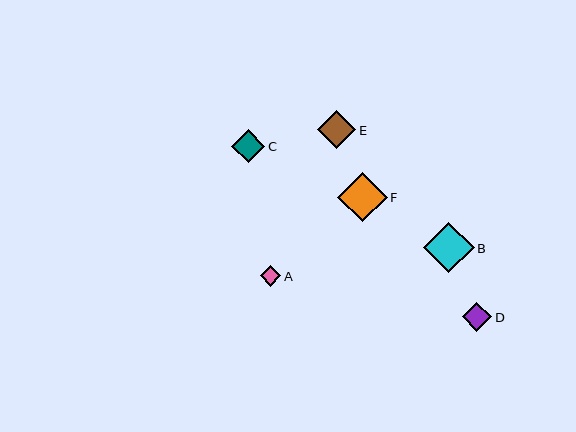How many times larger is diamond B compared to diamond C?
Diamond B is approximately 1.5 times the size of diamond C.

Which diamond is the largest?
Diamond B is the largest with a size of approximately 51 pixels.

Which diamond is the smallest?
Diamond A is the smallest with a size of approximately 21 pixels.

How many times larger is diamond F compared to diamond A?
Diamond F is approximately 2.4 times the size of diamond A.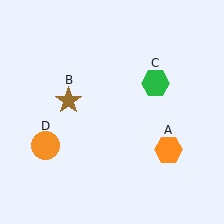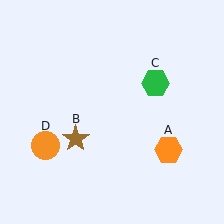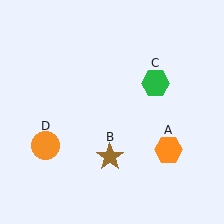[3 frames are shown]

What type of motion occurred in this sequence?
The brown star (object B) rotated counterclockwise around the center of the scene.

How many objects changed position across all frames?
1 object changed position: brown star (object B).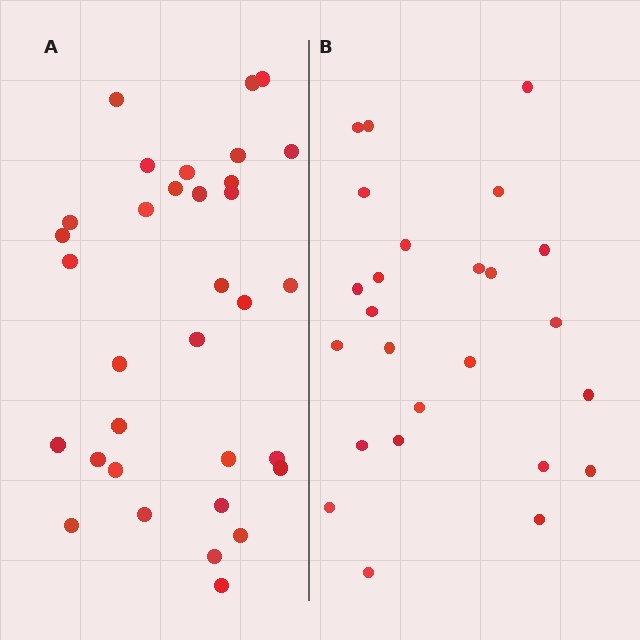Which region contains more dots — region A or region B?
Region A (the left region) has more dots.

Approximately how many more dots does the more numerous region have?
Region A has roughly 8 or so more dots than region B.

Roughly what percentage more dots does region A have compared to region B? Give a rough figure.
About 30% more.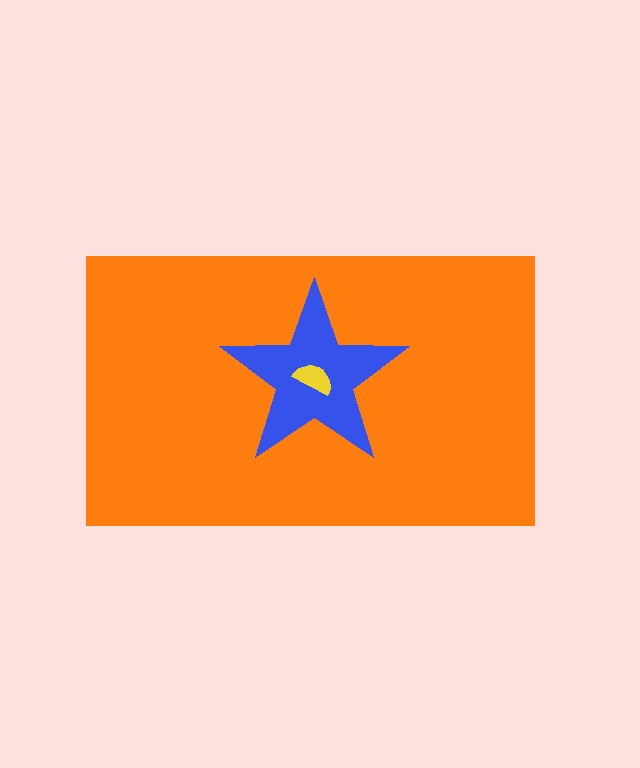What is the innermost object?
The yellow semicircle.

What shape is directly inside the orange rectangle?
The blue star.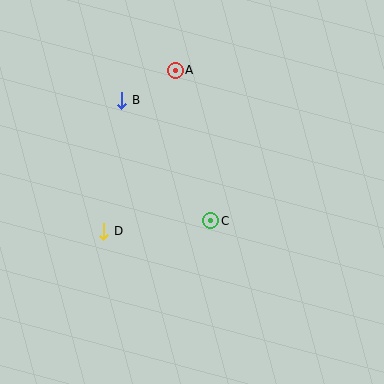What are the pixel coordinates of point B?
Point B is at (122, 100).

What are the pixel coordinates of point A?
Point A is at (175, 70).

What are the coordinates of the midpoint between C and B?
The midpoint between C and B is at (166, 160).